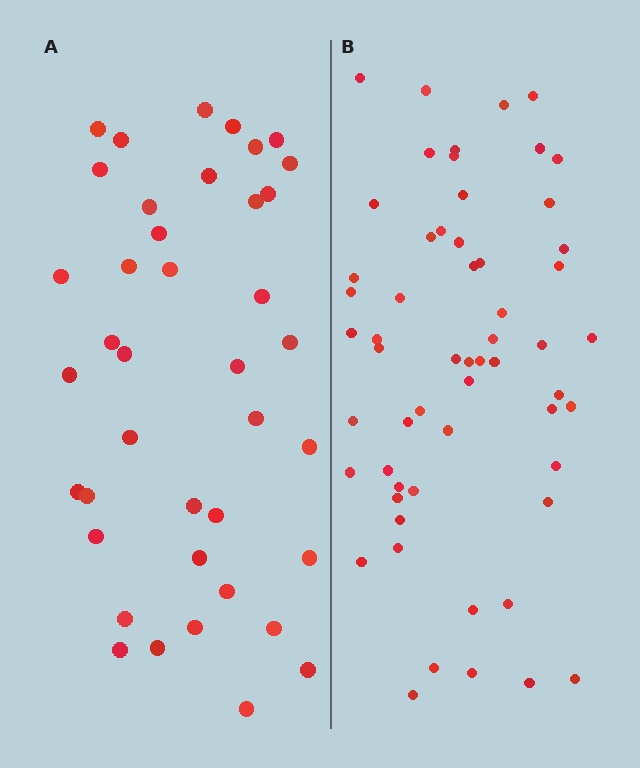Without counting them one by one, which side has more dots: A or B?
Region B (the right region) has more dots.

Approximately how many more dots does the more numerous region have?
Region B has approximately 20 more dots than region A.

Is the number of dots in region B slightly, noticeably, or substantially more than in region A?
Region B has substantially more. The ratio is roughly 1.4 to 1.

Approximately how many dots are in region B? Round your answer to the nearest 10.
About 60 dots. (The exact count is 58, which rounds to 60.)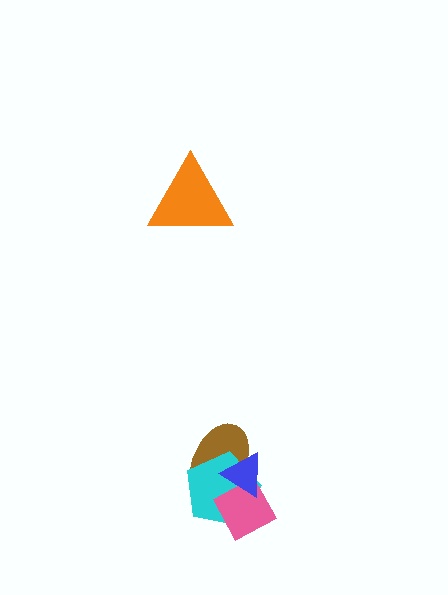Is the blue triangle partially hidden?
No, no other shape covers it.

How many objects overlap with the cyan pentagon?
3 objects overlap with the cyan pentagon.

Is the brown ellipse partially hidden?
Yes, it is partially covered by another shape.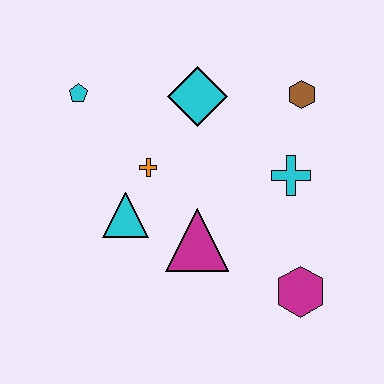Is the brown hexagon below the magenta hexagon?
No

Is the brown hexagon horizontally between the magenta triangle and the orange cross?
No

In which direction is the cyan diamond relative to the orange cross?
The cyan diamond is above the orange cross.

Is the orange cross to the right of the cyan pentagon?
Yes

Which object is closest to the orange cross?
The cyan triangle is closest to the orange cross.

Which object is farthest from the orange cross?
The magenta hexagon is farthest from the orange cross.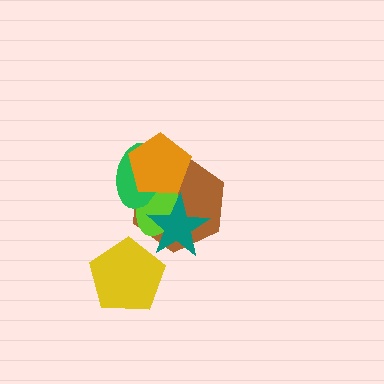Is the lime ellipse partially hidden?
Yes, it is partially covered by another shape.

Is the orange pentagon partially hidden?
No, no other shape covers it.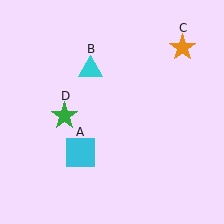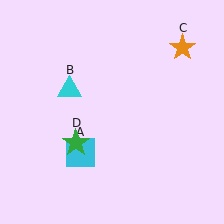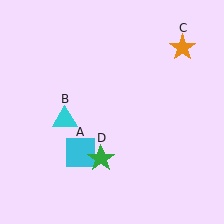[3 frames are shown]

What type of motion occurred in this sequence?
The cyan triangle (object B), green star (object D) rotated counterclockwise around the center of the scene.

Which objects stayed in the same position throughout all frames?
Cyan square (object A) and orange star (object C) remained stationary.